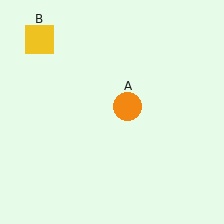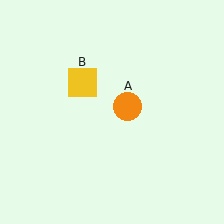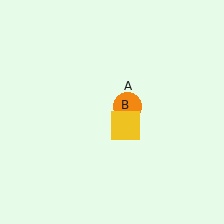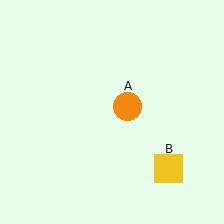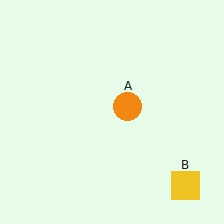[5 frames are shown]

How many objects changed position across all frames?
1 object changed position: yellow square (object B).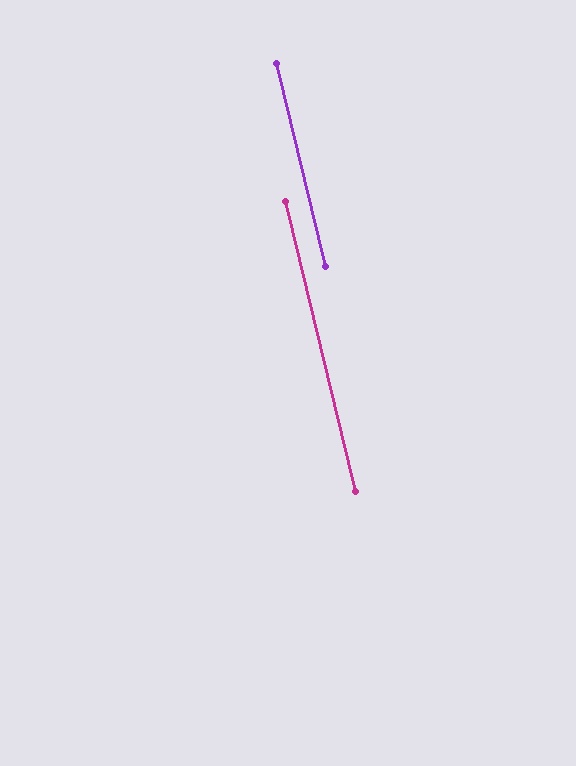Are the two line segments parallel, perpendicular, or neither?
Parallel — their directions differ by only 0.1°.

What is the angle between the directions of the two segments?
Approximately 0 degrees.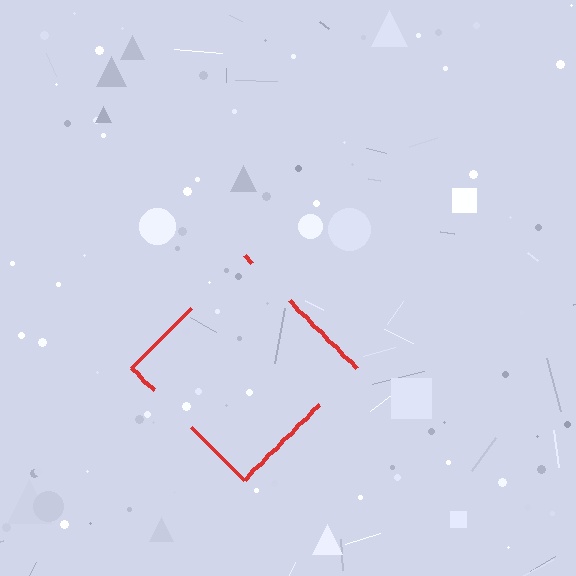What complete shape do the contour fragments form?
The contour fragments form a diamond.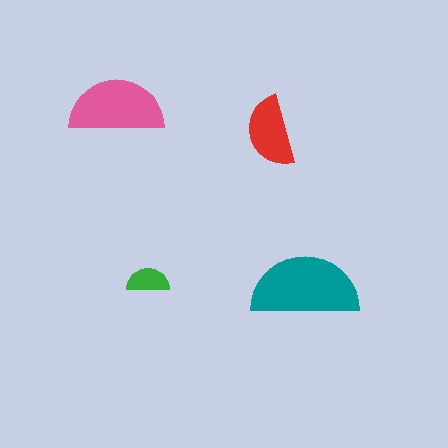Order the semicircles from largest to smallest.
the teal one, the pink one, the red one, the green one.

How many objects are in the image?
There are 4 objects in the image.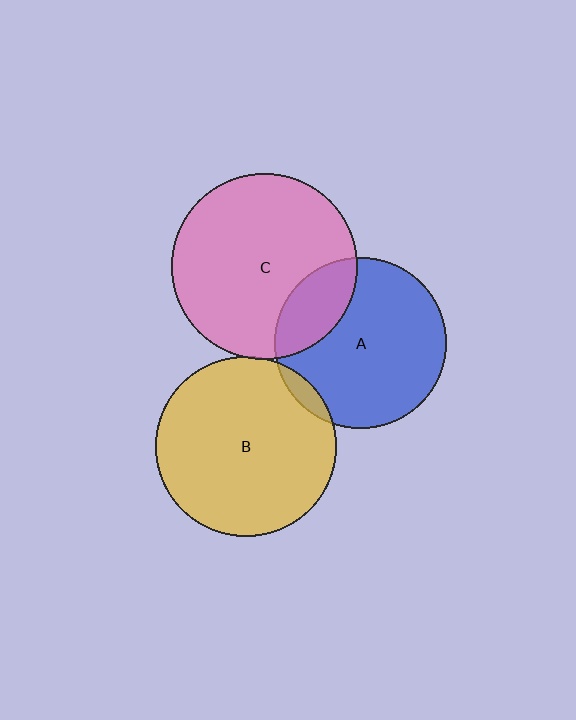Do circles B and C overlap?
Yes.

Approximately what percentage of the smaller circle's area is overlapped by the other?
Approximately 5%.